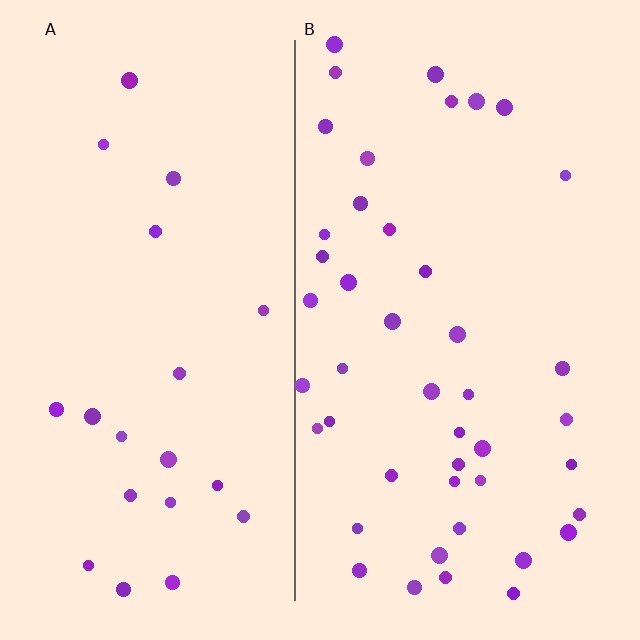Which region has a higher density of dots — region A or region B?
B (the right).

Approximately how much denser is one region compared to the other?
Approximately 2.1× — region B over region A.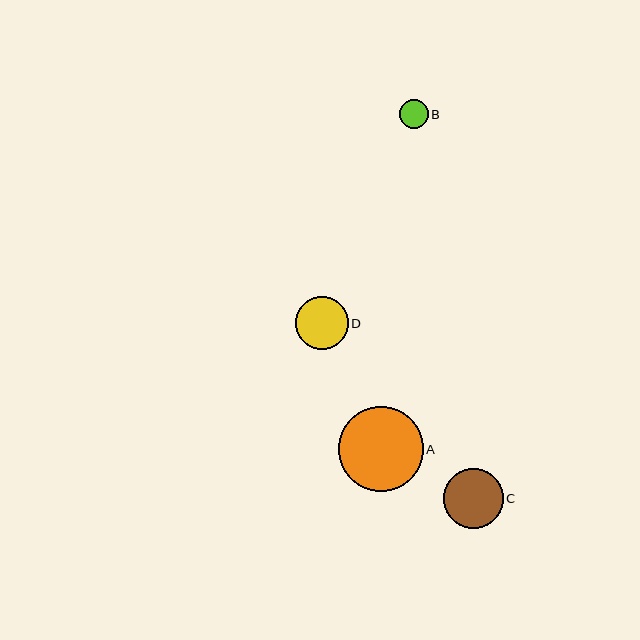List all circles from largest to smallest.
From largest to smallest: A, C, D, B.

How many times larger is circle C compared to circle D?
Circle C is approximately 1.1 times the size of circle D.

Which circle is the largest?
Circle A is the largest with a size of approximately 85 pixels.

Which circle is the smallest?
Circle B is the smallest with a size of approximately 29 pixels.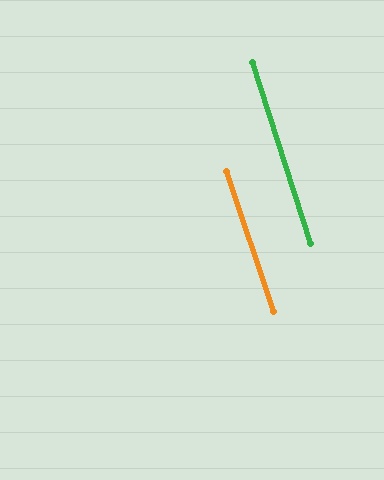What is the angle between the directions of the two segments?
Approximately 1 degree.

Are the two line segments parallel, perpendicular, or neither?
Parallel — their directions differ by only 0.5°.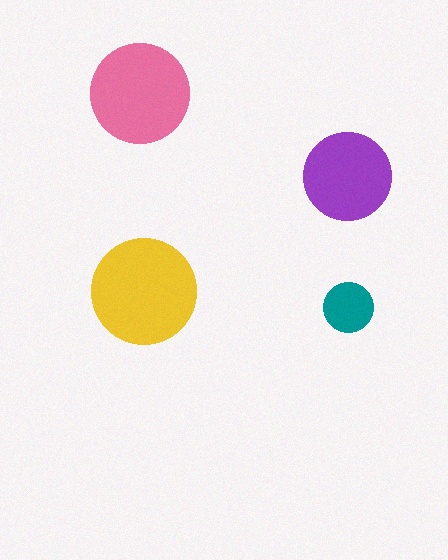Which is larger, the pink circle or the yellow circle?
The yellow one.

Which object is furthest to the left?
The pink circle is leftmost.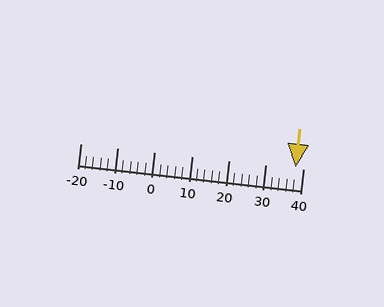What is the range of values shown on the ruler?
The ruler shows values from -20 to 40.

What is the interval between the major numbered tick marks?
The major tick marks are spaced 10 units apart.